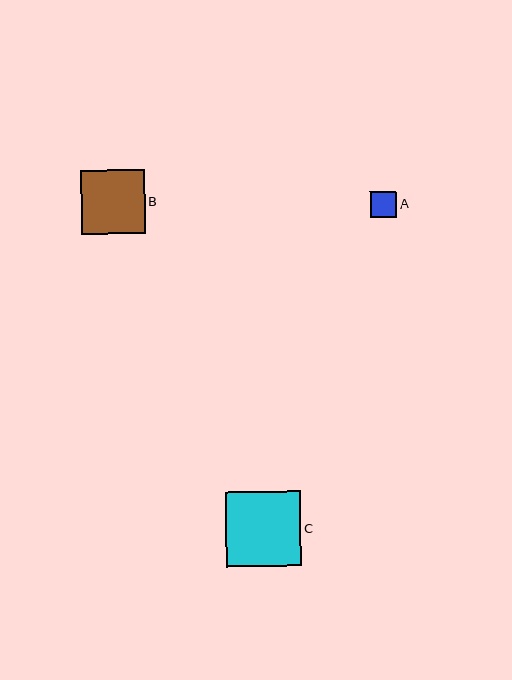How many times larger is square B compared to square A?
Square B is approximately 2.4 times the size of square A.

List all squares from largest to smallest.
From largest to smallest: C, B, A.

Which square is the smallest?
Square A is the smallest with a size of approximately 26 pixels.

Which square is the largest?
Square C is the largest with a size of approximately 75 pixels.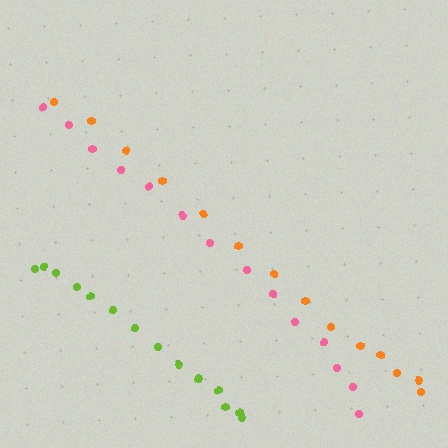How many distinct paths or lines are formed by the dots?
There are 3 distinct paths.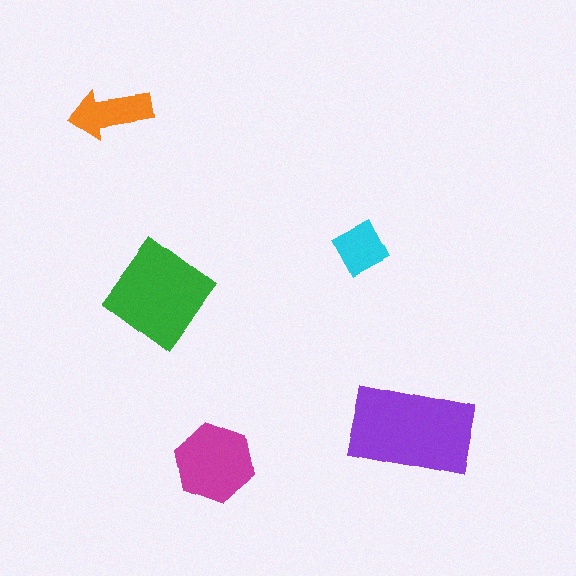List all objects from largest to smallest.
The purple rectangle, the green diamond, the magenta hexagon, the orange arrow, the cyan square.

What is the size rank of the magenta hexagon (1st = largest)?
3rd.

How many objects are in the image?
There are 5 objects in the image.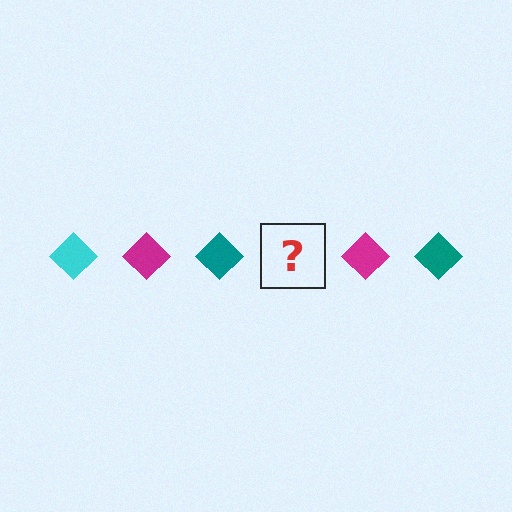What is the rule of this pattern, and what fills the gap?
The rule is that the pattern cycles through cyan, magenta, teal diamonds. The gap should be filled with a cyan diamond.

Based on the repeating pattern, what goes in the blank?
The blank should be a cyan diamond.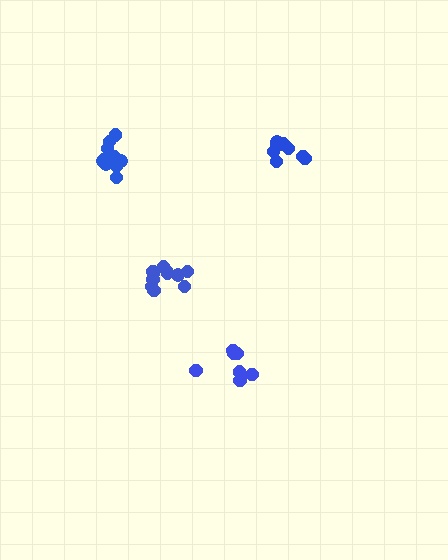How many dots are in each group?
Group 1: 8 dots, Group 2: 11 dots, Group 3: 7 dots, Group 4: 11 dots (37 total).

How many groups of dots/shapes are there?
There are 4 groups.